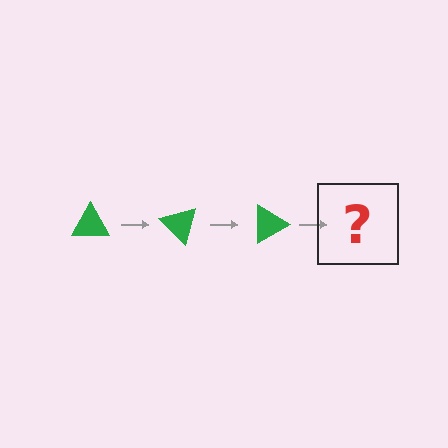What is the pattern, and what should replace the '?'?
The pattern is that the triangle rotates 45 degrees each step. The '?' should be a green triangle rotated 135 degrees.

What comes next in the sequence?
The next element should be a green triangle rotated 135 degrees.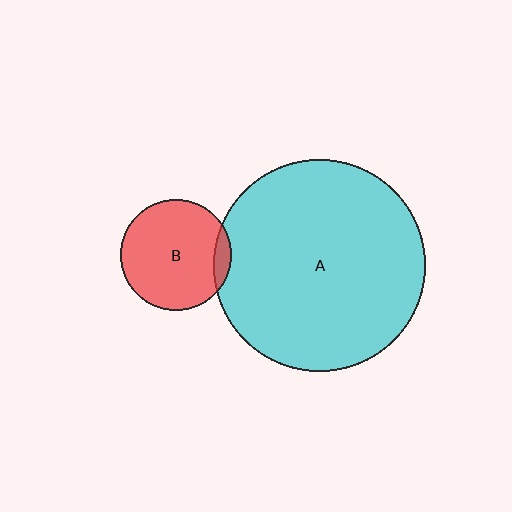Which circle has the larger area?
Circle A (cyan).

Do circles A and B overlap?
Yes.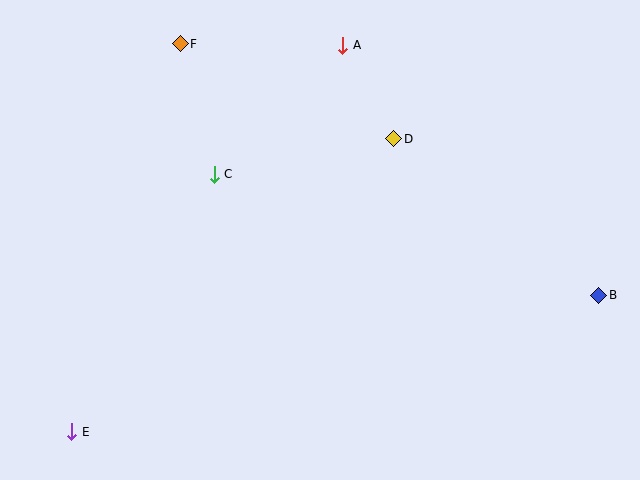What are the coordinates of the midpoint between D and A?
The midpoint between D and A is at (368, 92).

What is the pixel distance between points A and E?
The distance between A and E is 472 pixels.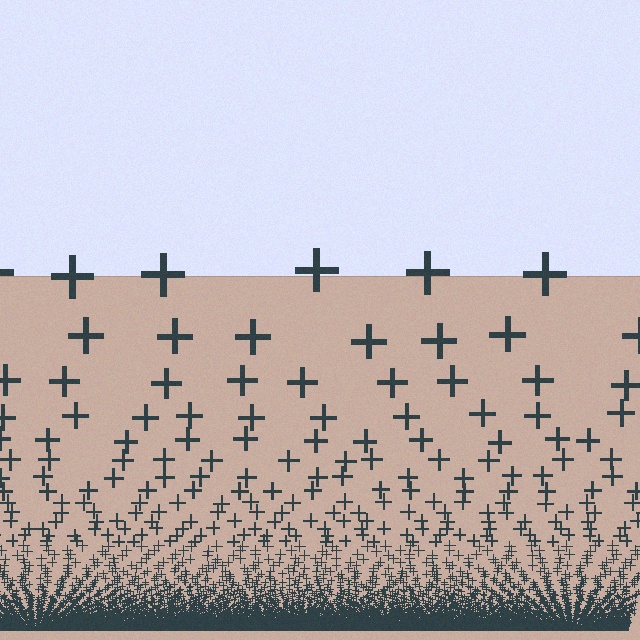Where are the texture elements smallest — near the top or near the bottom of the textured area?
Near the bottom.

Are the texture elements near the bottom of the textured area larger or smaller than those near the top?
Smaller. The gradient is inverted — elements near the bottom are smaller and denser.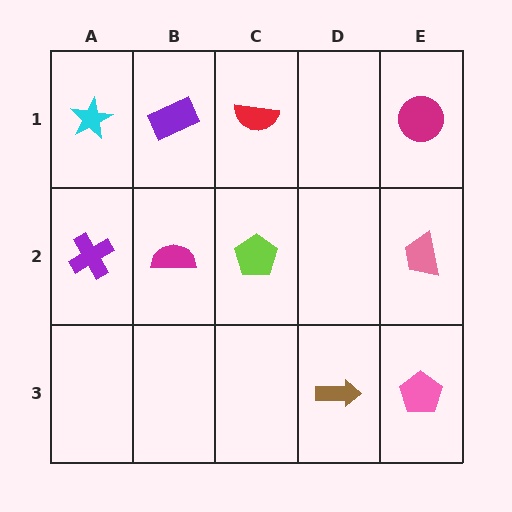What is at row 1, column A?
A cyan star.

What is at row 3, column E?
A pink pentagon.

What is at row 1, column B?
A purple rectangle.